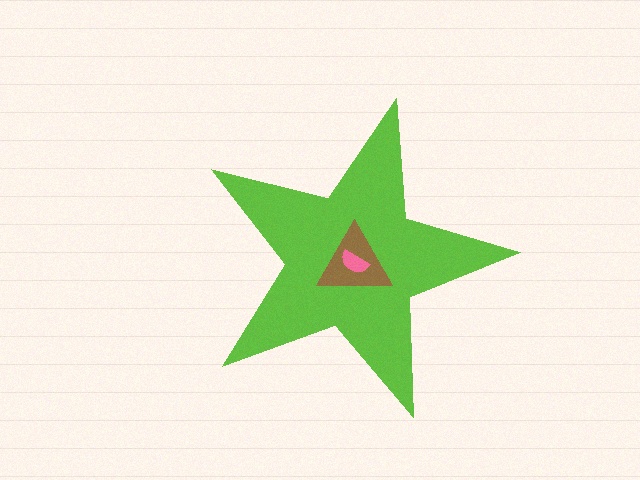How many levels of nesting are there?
3.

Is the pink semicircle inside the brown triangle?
Yes.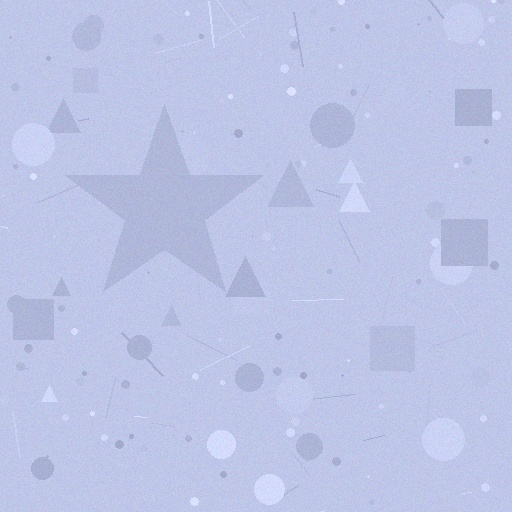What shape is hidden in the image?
A star is hidden in the image.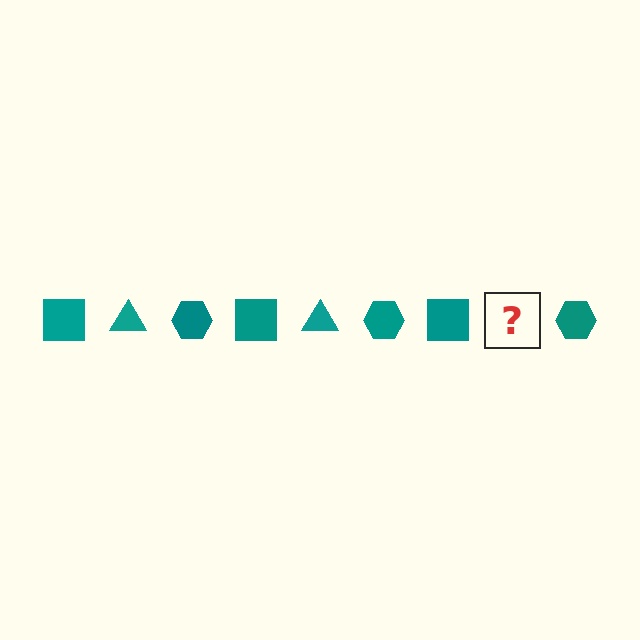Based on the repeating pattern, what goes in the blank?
The blank should be a teal triangle.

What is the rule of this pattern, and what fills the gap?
The rule is that the pattern cycles through square, triangle, hexagon shapes in teal. The gap should be filled with a teal triangle.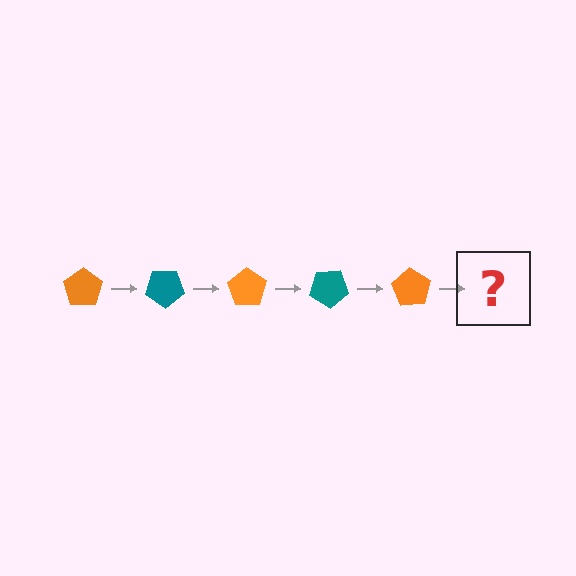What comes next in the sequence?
The next element should be a teal pentagon, rotated 175 degrees from the start.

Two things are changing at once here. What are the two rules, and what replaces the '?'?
The two rules are that it rotates 35 degrees each step and the color cycles through orange and teal. The '?' should be a teal pentagon, rotated 175 degrees from the start.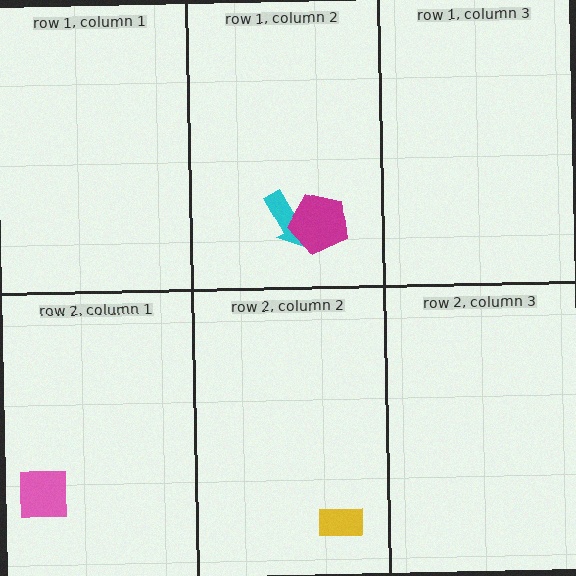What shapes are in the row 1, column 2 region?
The cyan arrow, the magenta pentagon.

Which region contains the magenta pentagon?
The row 1, column 2 region.